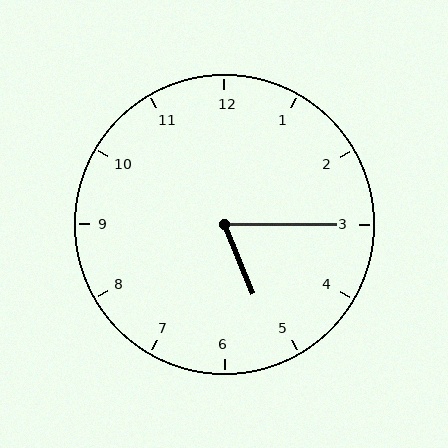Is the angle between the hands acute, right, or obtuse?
It is acute.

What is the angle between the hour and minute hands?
Approximately 68 degrees.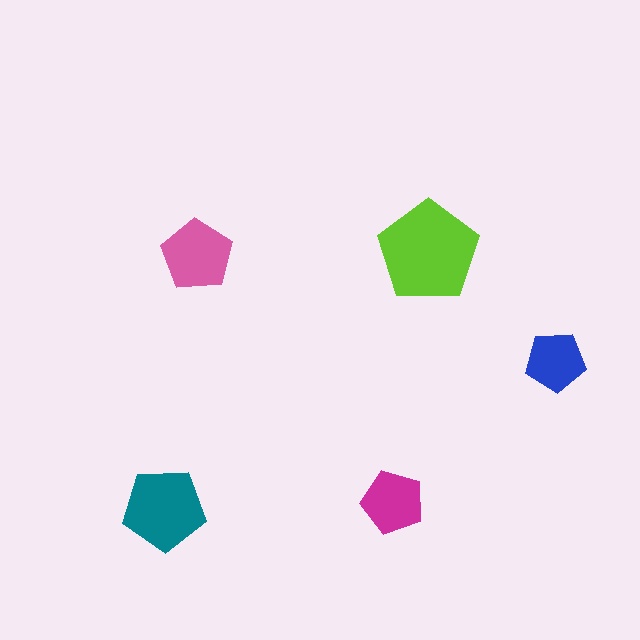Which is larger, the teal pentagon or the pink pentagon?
The teal one.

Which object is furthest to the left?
The teal pentagon is leftmost.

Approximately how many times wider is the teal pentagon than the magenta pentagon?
About 1.5 times wider.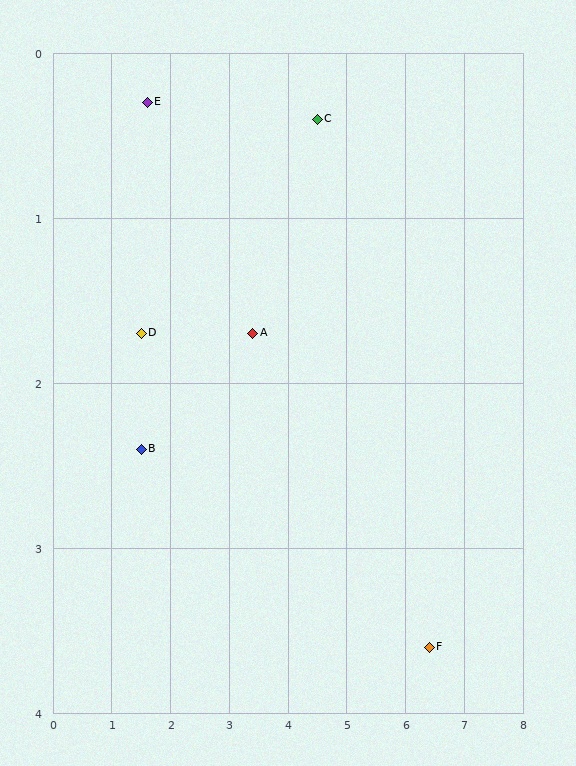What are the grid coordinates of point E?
Point E is at approximately (1.6, 0.3).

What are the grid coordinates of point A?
Point A is at approximately (3.4, 1.7).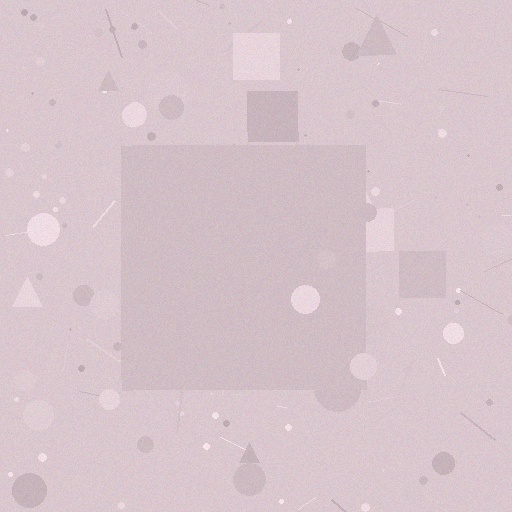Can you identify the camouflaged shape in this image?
The camouflaged shape is a square.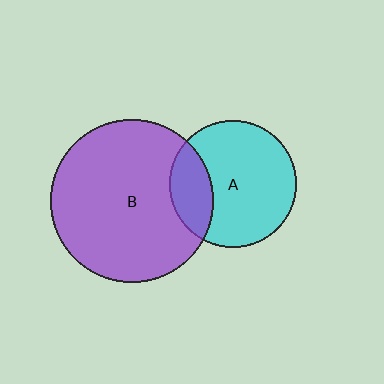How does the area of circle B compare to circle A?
Approximately 1.7 times.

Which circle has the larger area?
Circle B (purple).